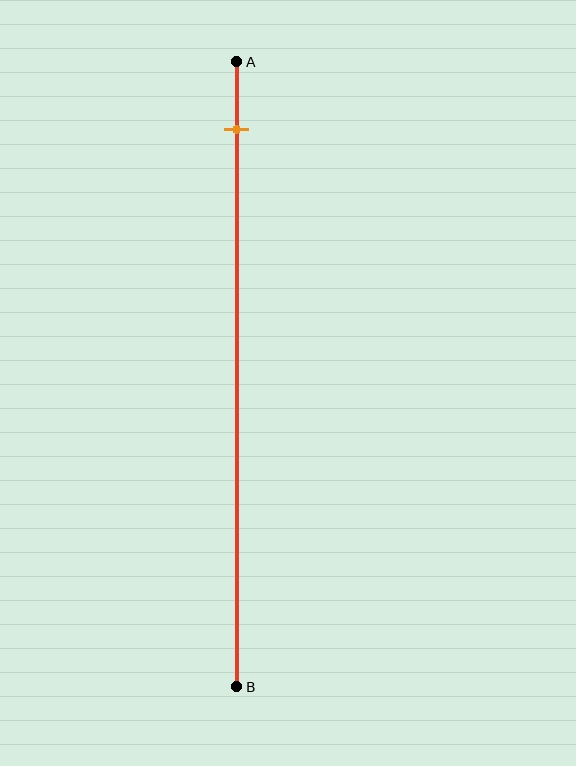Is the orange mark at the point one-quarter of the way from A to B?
No, the mark is at about 10% from A, not at the 25% one-quarter point.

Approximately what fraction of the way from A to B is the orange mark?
The orange mark is approximately 10% of the way from A to B.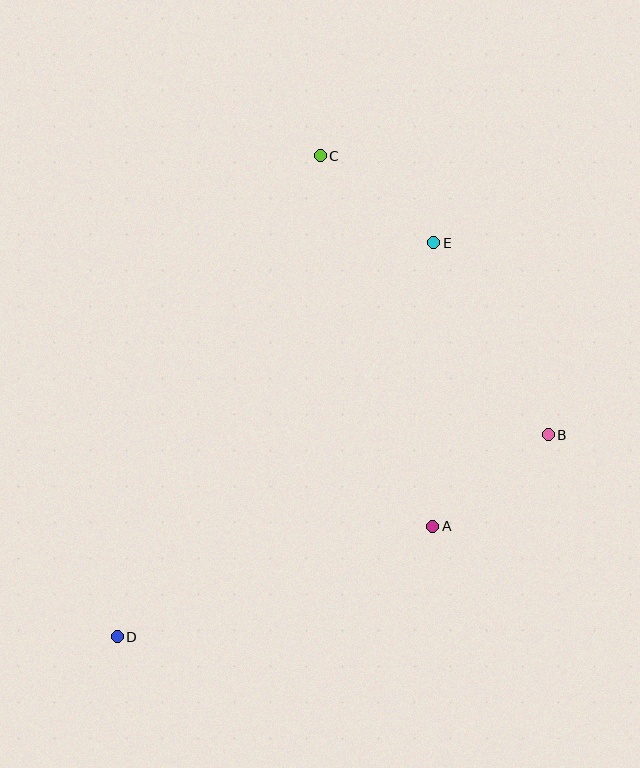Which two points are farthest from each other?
Points C and D are farthest from each other.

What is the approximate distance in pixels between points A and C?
The distance between A and C is approximately 387 pixels.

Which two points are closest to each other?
Points C and E are closest to each other.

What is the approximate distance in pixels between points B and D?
The distance between B and D is approximately 476 pixels.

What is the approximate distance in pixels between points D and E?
The distance between D and E is approximately 506 pixels.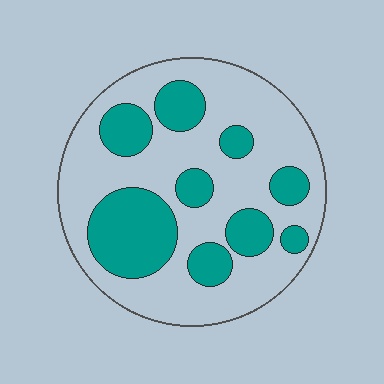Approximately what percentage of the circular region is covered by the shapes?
Approximately 30%.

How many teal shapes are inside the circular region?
9.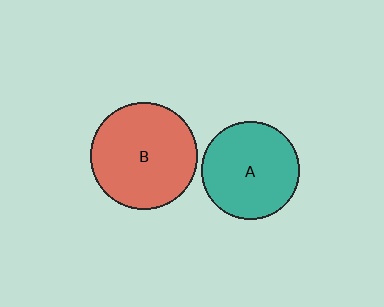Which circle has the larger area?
Circle B (red).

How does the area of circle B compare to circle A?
Approximately 1.2 times.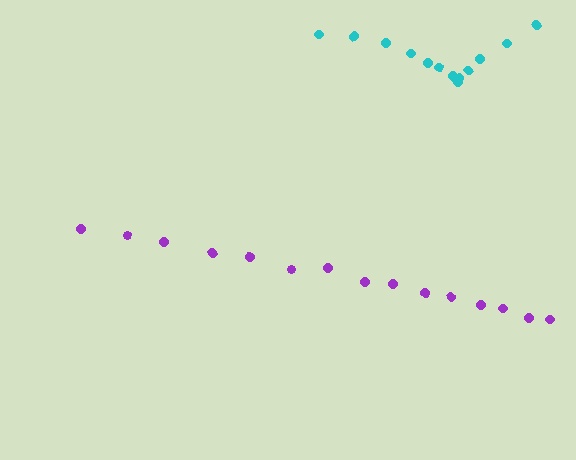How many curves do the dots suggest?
There are 2 distinct paths.